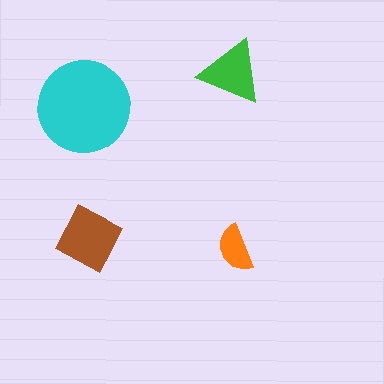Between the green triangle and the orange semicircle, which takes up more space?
The green triangle.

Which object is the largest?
The cyan circle.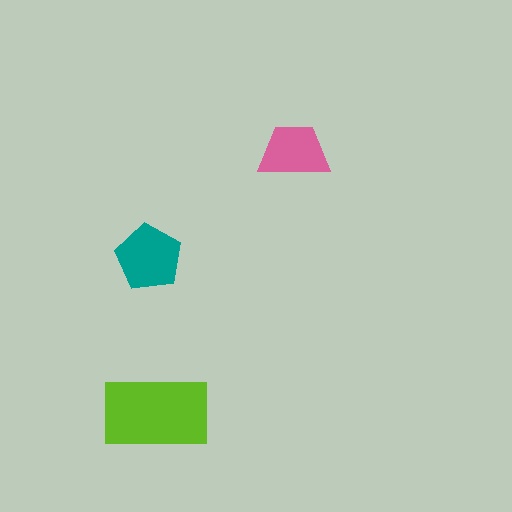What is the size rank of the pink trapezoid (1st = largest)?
3rd.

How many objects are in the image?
There are 3 objects in the image.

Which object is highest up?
The pink trapezoid is topmost.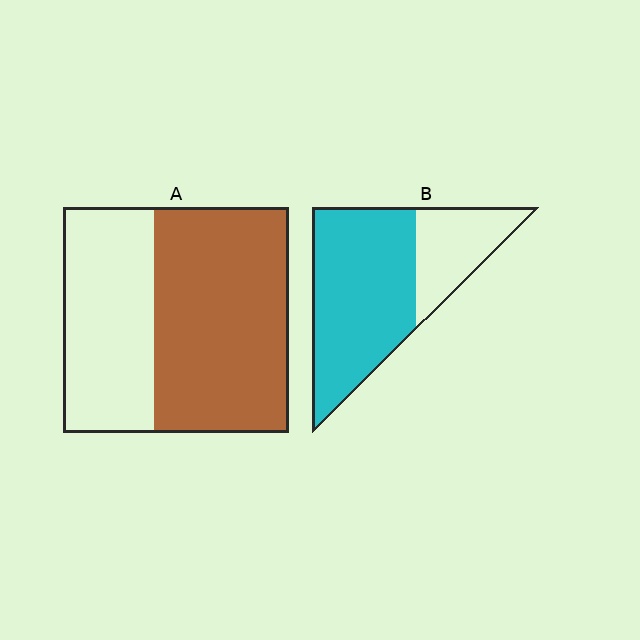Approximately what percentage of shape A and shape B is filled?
A is approximately 60% and B is approximately 70%.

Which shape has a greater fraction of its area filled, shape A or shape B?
Shape B.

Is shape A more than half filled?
Yes.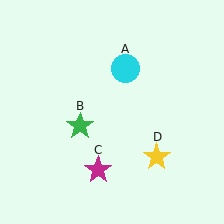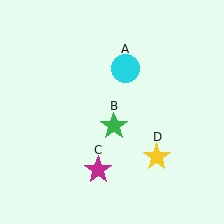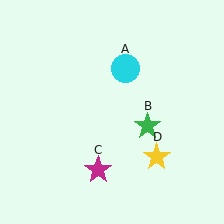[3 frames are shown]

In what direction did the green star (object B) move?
The green star (object B) moved right.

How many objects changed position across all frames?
1 object changed position: green star (object B).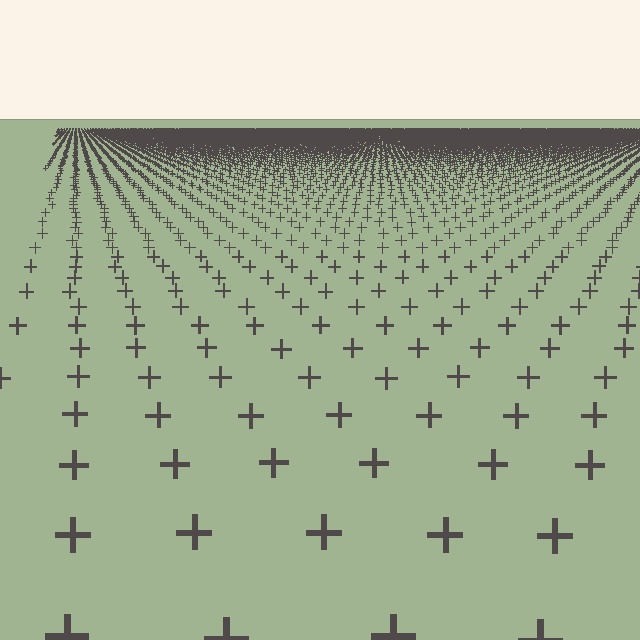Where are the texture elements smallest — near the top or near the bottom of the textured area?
Near the top.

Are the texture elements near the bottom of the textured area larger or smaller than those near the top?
Larger. Near the bottom, elements are closer to the viewer and appear at a bigger on-screen size.